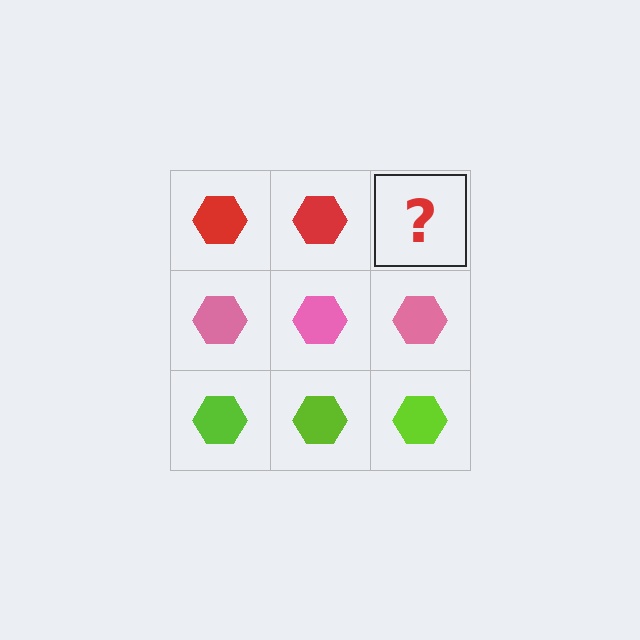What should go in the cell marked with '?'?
The missing cell should contain a red hexagon.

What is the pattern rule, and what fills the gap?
The rule is that each row has a consistent color. The gap should be filled with a red hexagon.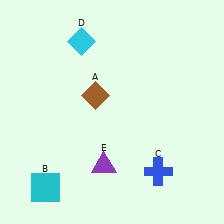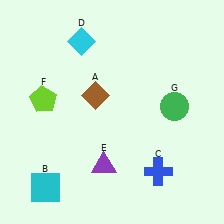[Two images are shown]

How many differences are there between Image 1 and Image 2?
There are 2 differences between the two images.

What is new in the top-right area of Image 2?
A green circle (G) was added in the top-right area of Image 2.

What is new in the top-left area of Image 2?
A lime pentagon (F) was added in the top-left area of Image 2.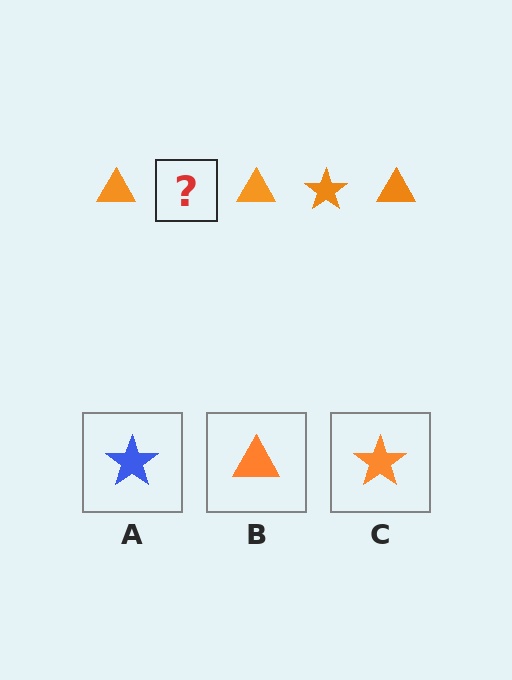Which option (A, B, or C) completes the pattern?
C.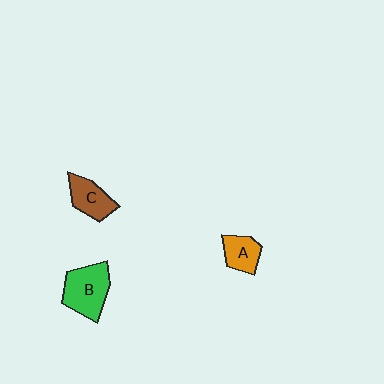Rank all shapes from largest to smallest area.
From largest to smallest: B (green), C (brown), A (orange).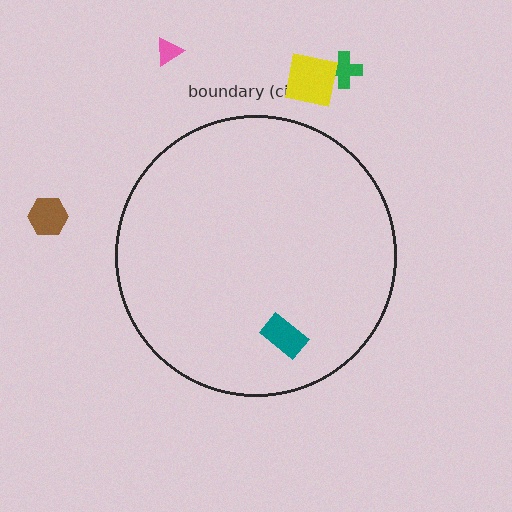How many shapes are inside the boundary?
1 inside, 4 outside.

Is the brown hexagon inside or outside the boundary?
Outside.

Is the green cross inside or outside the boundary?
Outside.